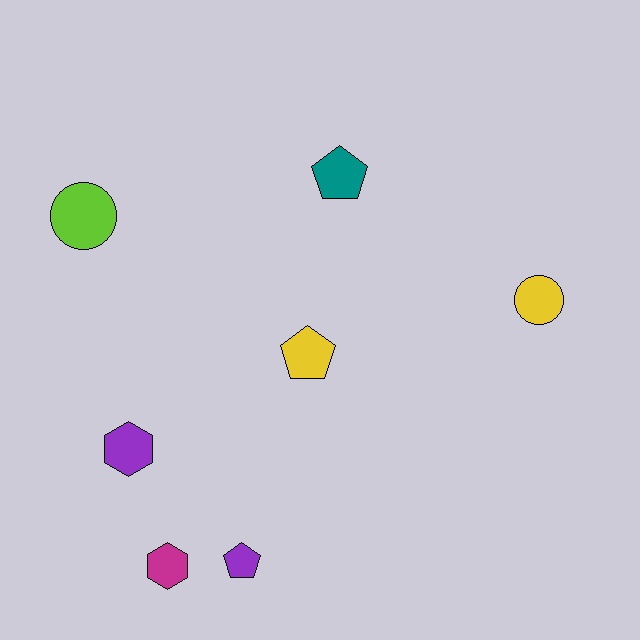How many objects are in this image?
There are 7 objects.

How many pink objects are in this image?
There are no pink objects.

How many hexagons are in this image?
There are 2 hexagons.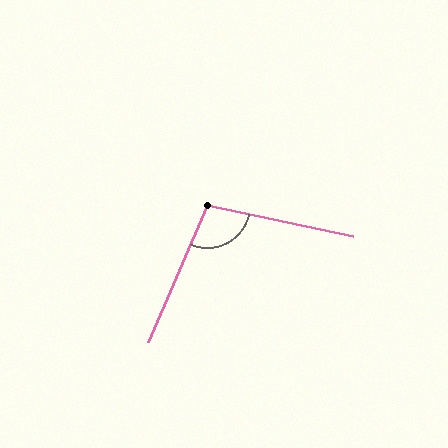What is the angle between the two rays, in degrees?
Approximately 101 degrees.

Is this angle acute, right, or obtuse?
It is obtuse.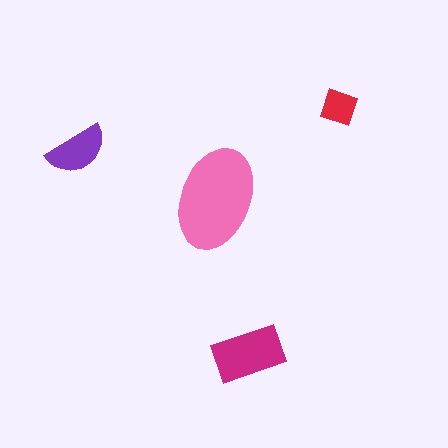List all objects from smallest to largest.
The red diamond, the purple semicircle, the magenta rectangle, the pink ellipse.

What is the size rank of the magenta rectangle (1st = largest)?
2nd.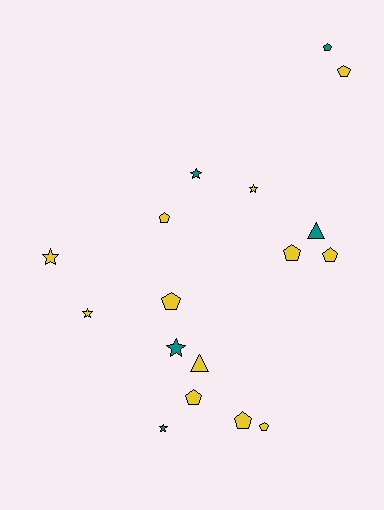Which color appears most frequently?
Yellow, with 12 objects.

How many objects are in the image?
There are 17 objects.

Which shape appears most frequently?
Pentagon, with 9 objects.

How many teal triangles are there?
There is 1 teal triangle.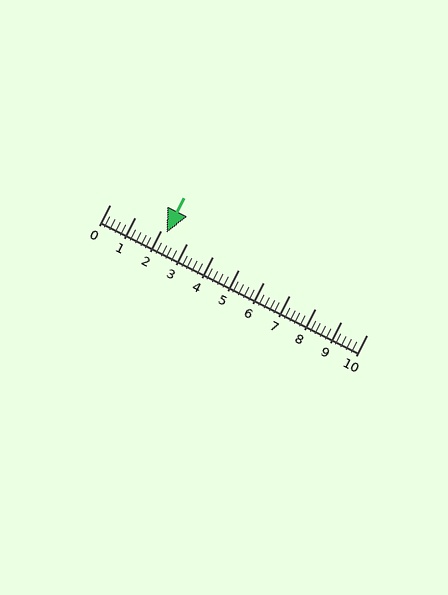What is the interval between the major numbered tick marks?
The major tick marks are spaced 1 units apart.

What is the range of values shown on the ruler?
The ruler shows values from 0 to 10.